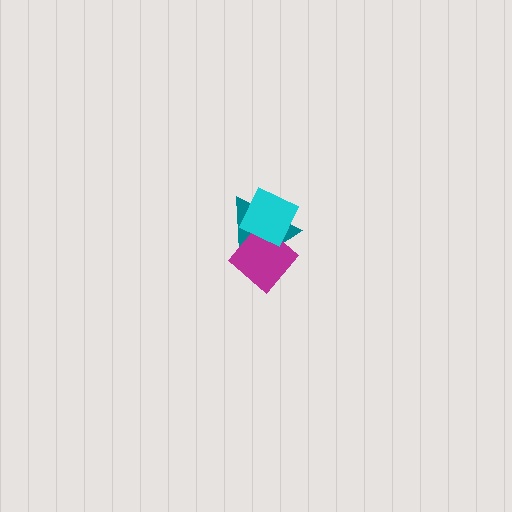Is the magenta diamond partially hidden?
Yes, it is partially covered by another shape.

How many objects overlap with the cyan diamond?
2 objects overlap with the cyan diamond.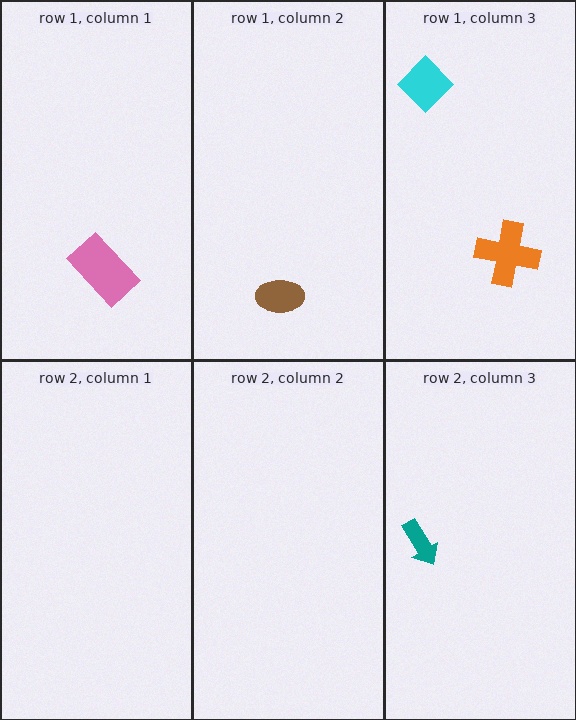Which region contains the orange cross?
The row 1, column 3 region.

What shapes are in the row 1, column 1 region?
The pink rectangle.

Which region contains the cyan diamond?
The row 1, column 3 region.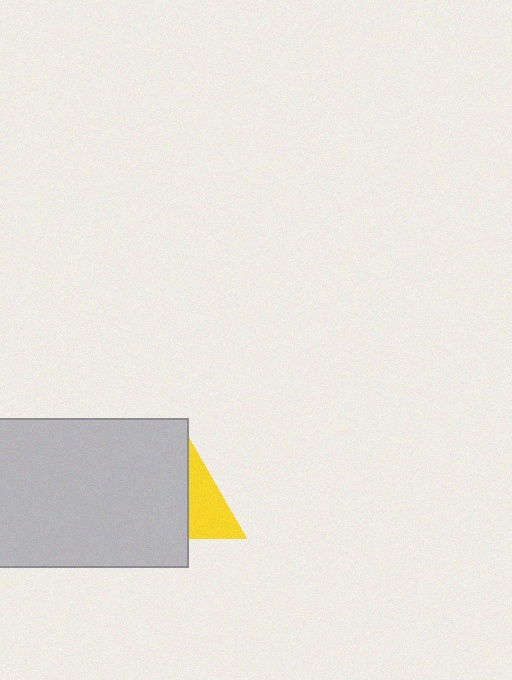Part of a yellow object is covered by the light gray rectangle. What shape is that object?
It is a triangle.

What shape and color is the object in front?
The object in front is a light gray rectangle.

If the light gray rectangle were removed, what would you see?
You would see the complete yellow triangle.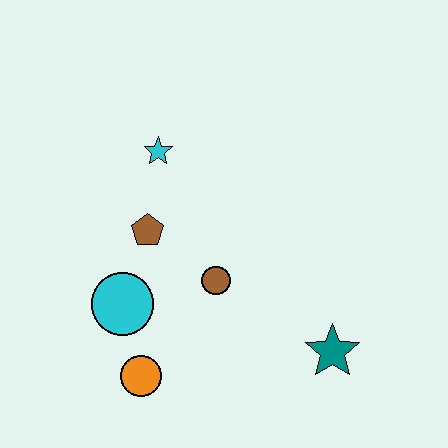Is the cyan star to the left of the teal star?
Yes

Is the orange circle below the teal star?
Yes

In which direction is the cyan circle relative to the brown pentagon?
The cyan circle is below the brown pentagon.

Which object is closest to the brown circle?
The brown pentagon is closest to the brown circle.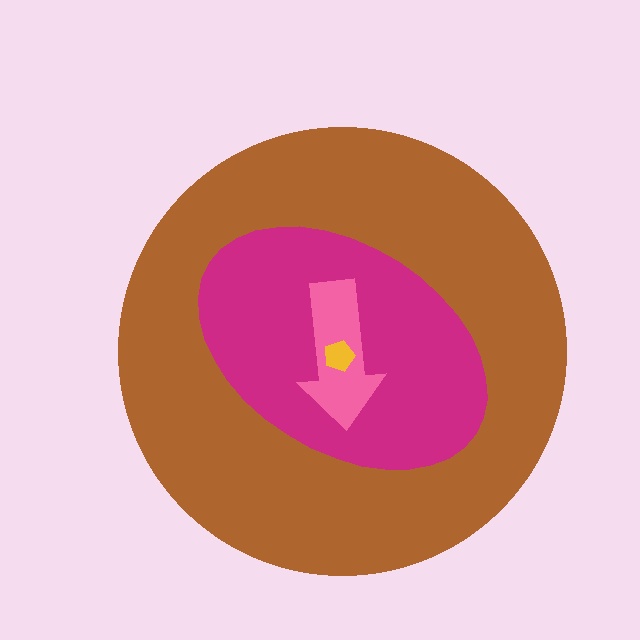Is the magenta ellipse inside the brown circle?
Yes.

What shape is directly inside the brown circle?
The magenta ellipse.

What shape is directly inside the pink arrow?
The yellow pentagon.